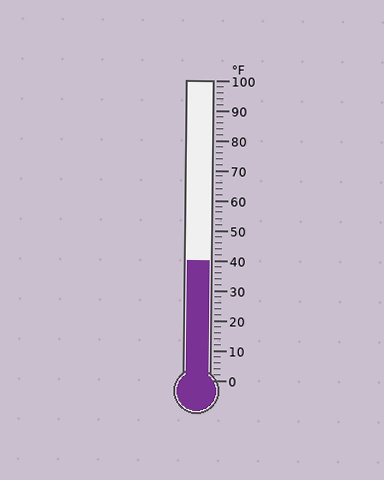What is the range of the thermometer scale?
The thermometer scale ranges from 0°F to 100°F.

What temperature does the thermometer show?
The thermometer shows approximately 40°F.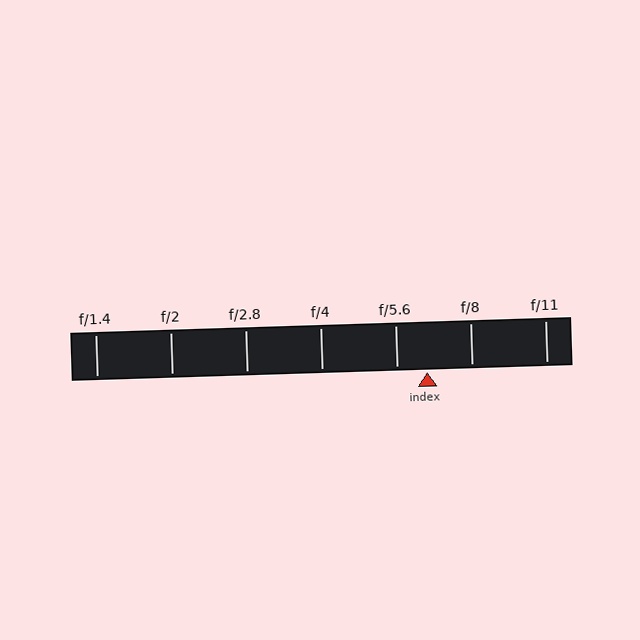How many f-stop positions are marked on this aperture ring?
There are 7 f-stop positions marked.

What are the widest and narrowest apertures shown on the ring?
The widest aperture shown is f/1.4 and the narrowest is f/11.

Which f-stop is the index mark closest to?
The index mark is closest to f/5.6.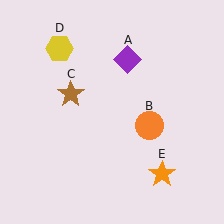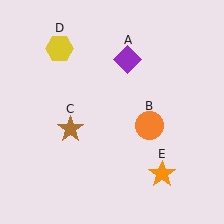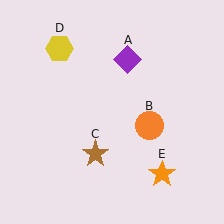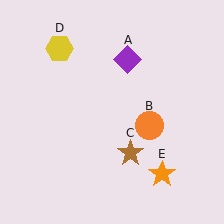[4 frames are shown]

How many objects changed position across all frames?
1 object changed position: brown star (object C).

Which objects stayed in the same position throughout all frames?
Purple diamond (object A) and orange circle (object B) and yellow hexagon (object D) and orange star (object E) remained stationary.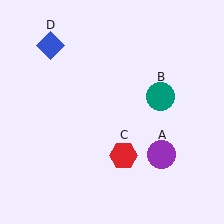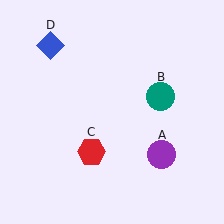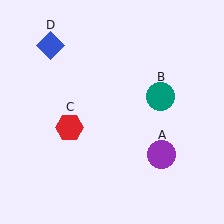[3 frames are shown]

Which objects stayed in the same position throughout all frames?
Purple circle (object A) and teal circle (object B) and blue diamond (object D) remained stationary.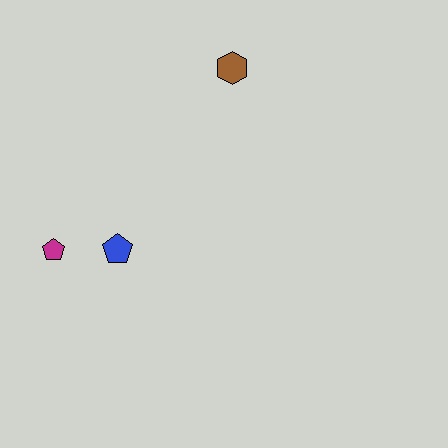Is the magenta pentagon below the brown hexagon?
Yes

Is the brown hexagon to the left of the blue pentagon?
No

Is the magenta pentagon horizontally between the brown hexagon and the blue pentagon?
No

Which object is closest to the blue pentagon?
The magenta pentagon is closest to the blue pentagon.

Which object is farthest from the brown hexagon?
The magenta pentagon is farthest from the brown hexagon.